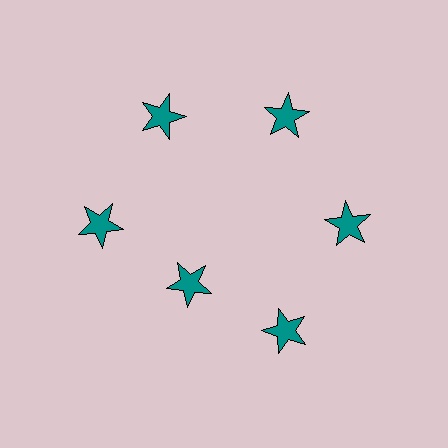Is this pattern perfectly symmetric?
No. The 6 teal stars are arranged in a ring, but one element near the 7 o'clock position is pulled inward toward the center, breaking the 6-fold rotational symmetry.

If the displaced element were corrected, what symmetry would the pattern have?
It would have 6-fold rotational symmetry — the pattern would map onto itself every 60 degrees.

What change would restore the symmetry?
The symmetry would be restored by moving it outward, back onto the ring so that all 6 stars sit at equal angles and equal distance from the center.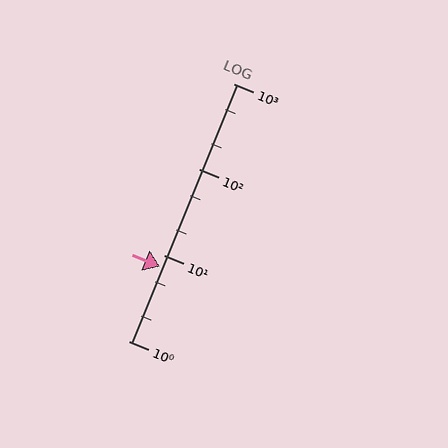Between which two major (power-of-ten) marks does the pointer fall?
The pointer is between 1 and 10.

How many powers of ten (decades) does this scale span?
The scale spans 3 decades, from 1 to 1000.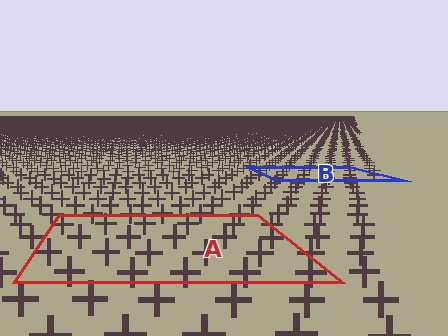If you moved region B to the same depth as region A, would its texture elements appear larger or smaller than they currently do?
They would appear larger. At a closer depth, the same texture elements are projected at a bigger on-screen size.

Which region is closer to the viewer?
Region A is closer. The texture elements there are larger and more spread out.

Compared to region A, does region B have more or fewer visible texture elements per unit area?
Region B has more texture elements per unit area — they are packed more densely because it is farther away.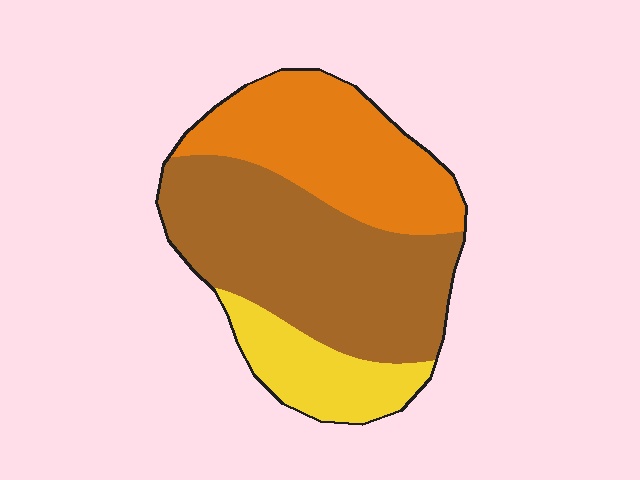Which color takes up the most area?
Brown, at roughly 50%.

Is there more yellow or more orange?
Orange.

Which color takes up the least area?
Yellow, at roughly 15%.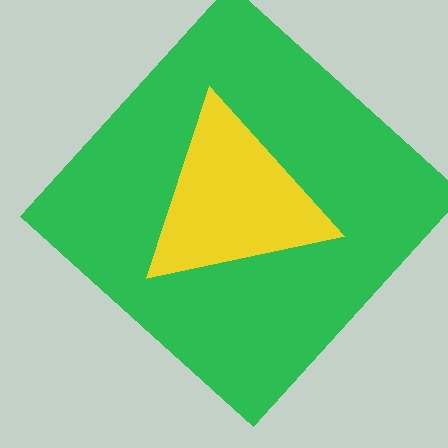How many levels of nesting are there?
2.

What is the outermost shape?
The green diamond.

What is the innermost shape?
The yellow triangle.